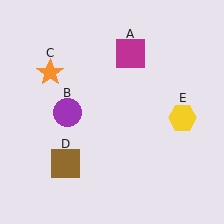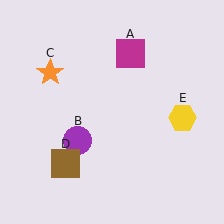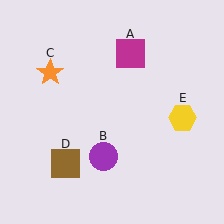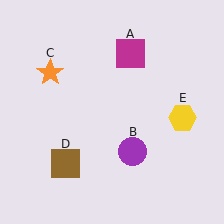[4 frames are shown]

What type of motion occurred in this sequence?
The purple circle (object B) rotated counterclockwise around the center of the scene.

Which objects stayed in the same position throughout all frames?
Magenta square (object A) and orange star (object C) and brown square (object D) and yellow hexagon (object E) remained stationary.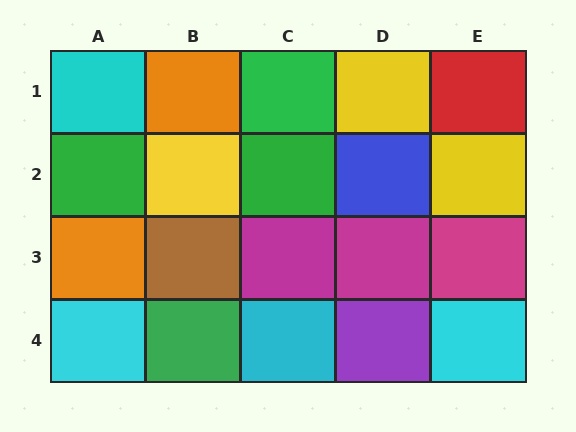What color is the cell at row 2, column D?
Blue.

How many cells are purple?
1 cell is purple.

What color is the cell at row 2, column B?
Yellow.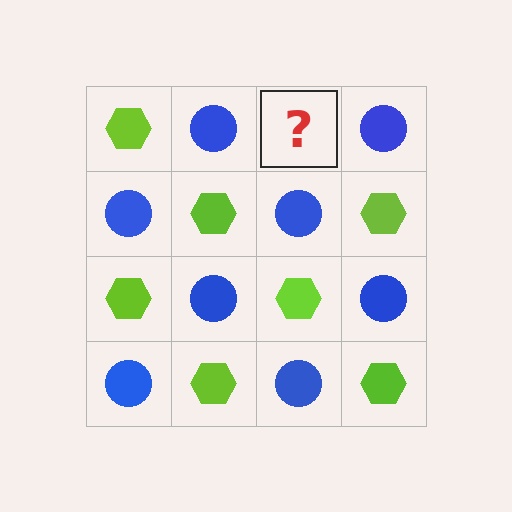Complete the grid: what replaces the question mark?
The question mark should be replaced with a lime hexagon.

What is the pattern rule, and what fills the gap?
The rule is that it alternates lime hexagon and blue circle in a checkerboard pattern. The gap should be filled with a lime hexagon.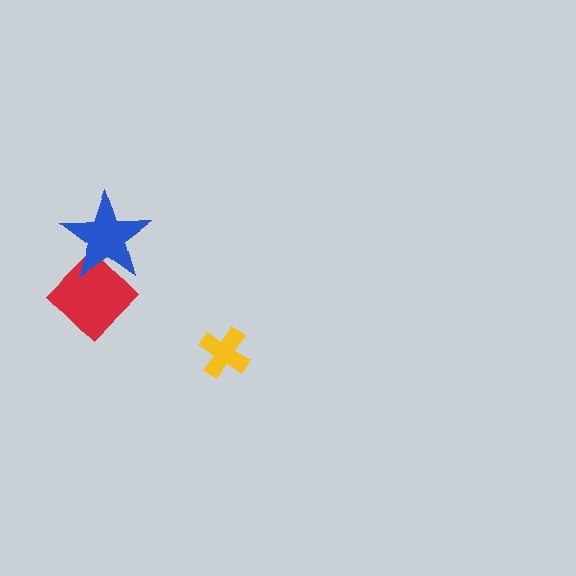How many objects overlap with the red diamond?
1 object overlaps with the red diamond.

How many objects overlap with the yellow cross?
0 objects overlap with the yellow cross.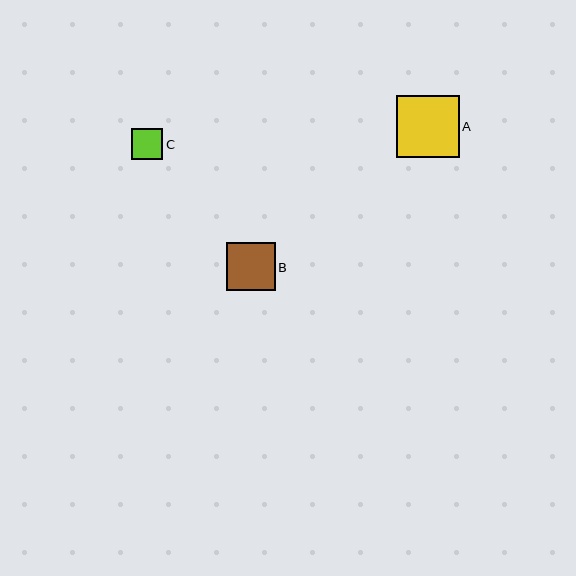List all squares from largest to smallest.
From largest to smallest: A, B, C.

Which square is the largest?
Square A is the largest with a size of approximately 62 pixels.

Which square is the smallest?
Square C is the smallest with a size of approximately 31 pixels.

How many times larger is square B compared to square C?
Square B is approximately 1.5 times the size of square C.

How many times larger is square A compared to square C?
Square A is approximately 2.0 times the size of square C.